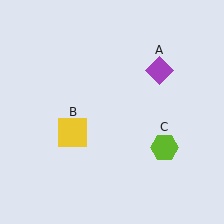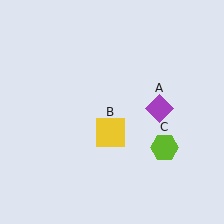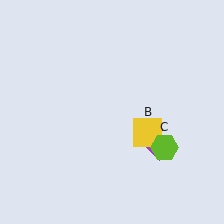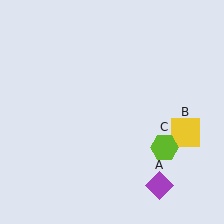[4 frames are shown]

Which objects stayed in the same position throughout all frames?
Lime hexagon (object C) remained stationary.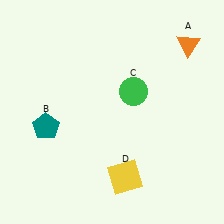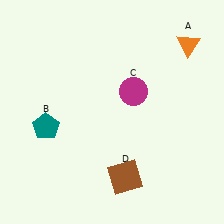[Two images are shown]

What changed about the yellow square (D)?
In Image 1, D is yellow. In Image 2, it changed to brown.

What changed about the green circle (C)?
In Image 1, C is green. In Image 2, it changed to magenta.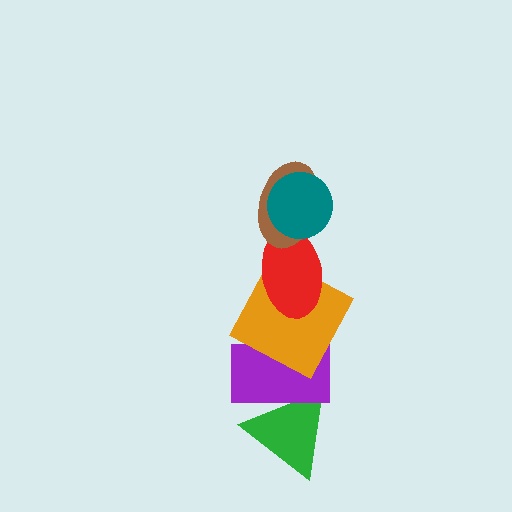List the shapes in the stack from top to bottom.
From top to bottom: the teal circle, the brown ellipse, the red ellipse, the orange square, the purple rectangle, the green triangle.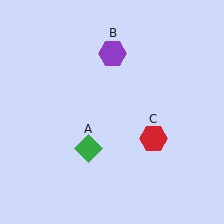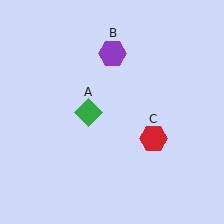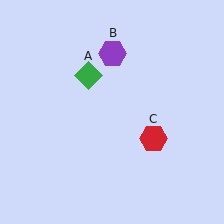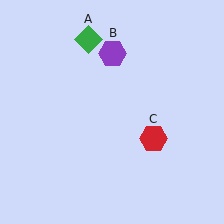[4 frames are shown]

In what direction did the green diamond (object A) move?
The green diamond (object A) moved up.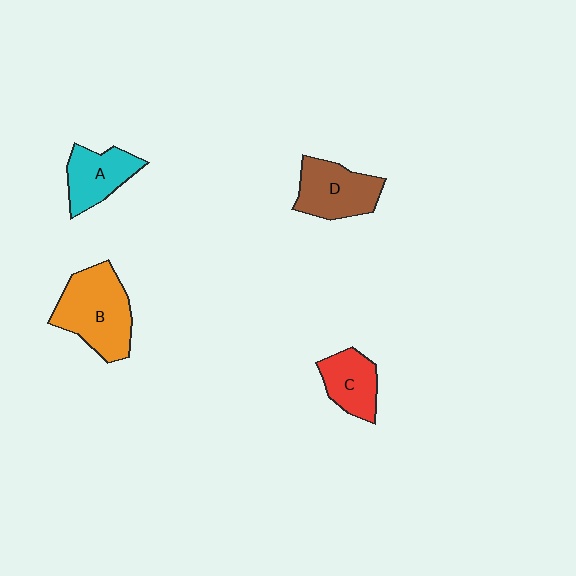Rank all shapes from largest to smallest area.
From largest to smallest: B (orange), D (brown), A (cyan), C (red).